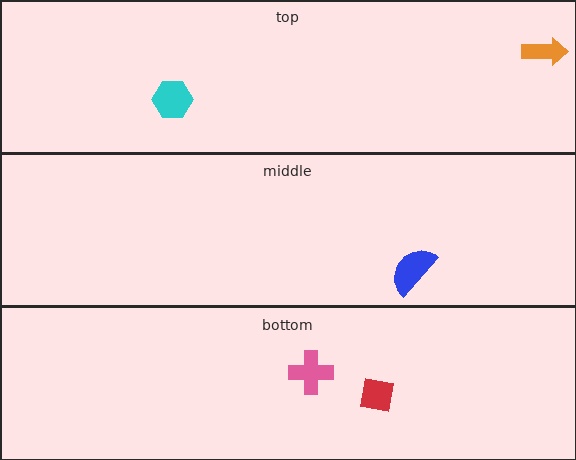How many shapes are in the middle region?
1.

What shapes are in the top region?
The cyan hexagon, the orange arrow.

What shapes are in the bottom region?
The pink cross, the red square.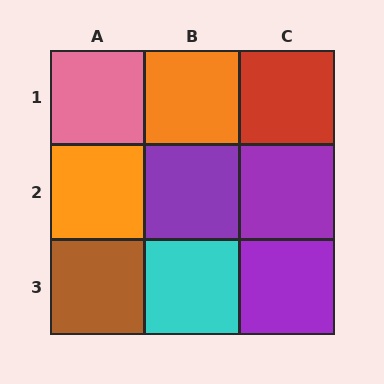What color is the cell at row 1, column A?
Pink.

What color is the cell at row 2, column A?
Orange.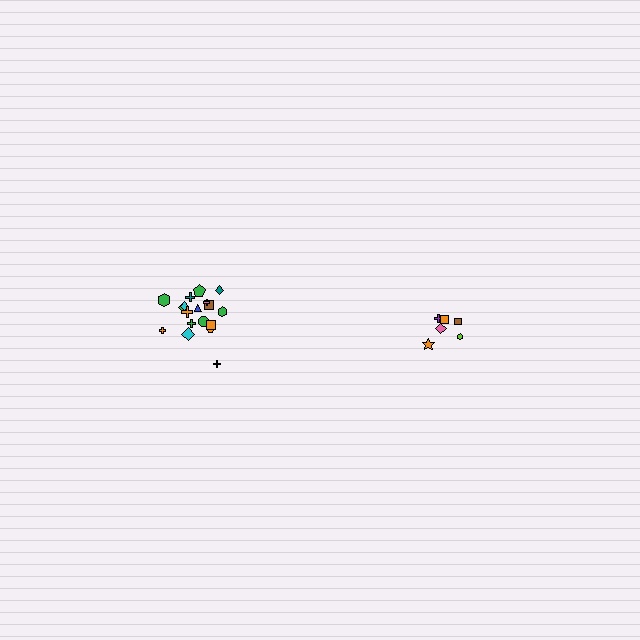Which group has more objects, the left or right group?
The left group.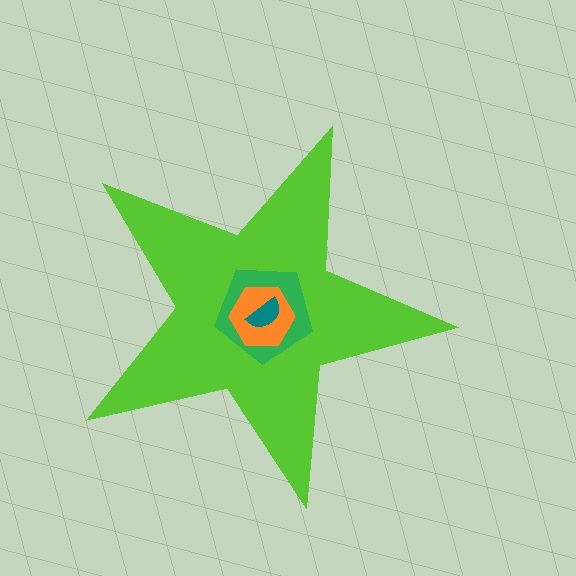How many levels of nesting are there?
4.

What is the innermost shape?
The teal semicircle.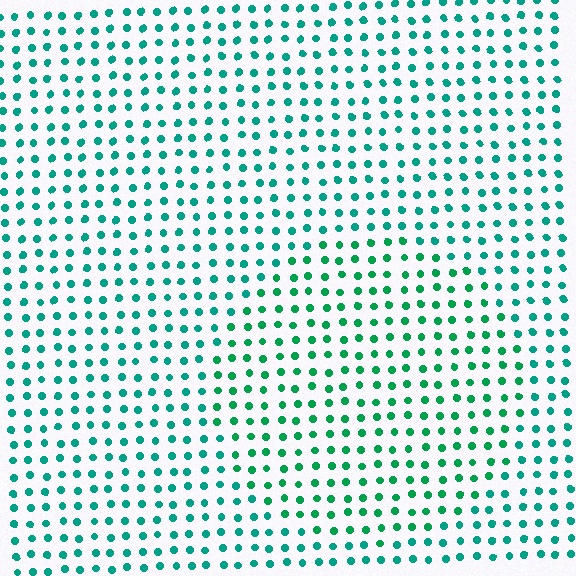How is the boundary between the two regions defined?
The boundary is defined purely by a slight shift in hue (about 22 degrees). Spacing, size, and orientation are identical on both sides.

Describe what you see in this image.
The image is filled with small teal elements in a uniform arrangement. A circle-shaped region is visible where the elements are tinted to a slightly different hue, forming a subtle color boundary.